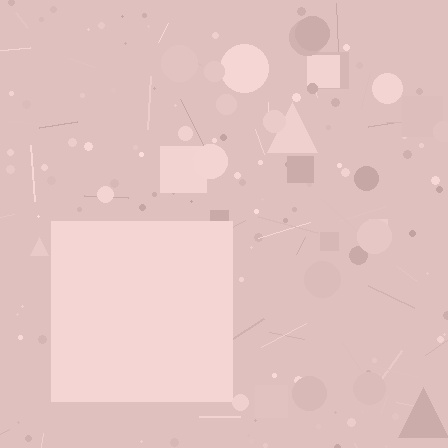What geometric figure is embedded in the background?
A square is embedded in the background.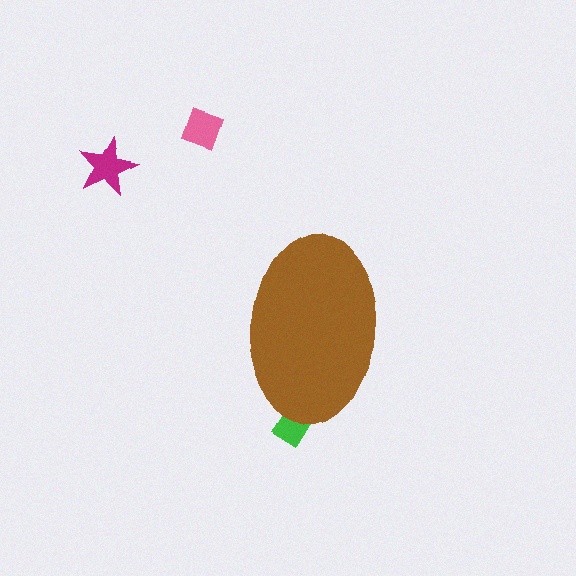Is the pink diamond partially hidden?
No, the pink diamond is fully visible.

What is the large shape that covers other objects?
A brown ellipse.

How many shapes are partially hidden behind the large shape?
1 shape is partially hidden.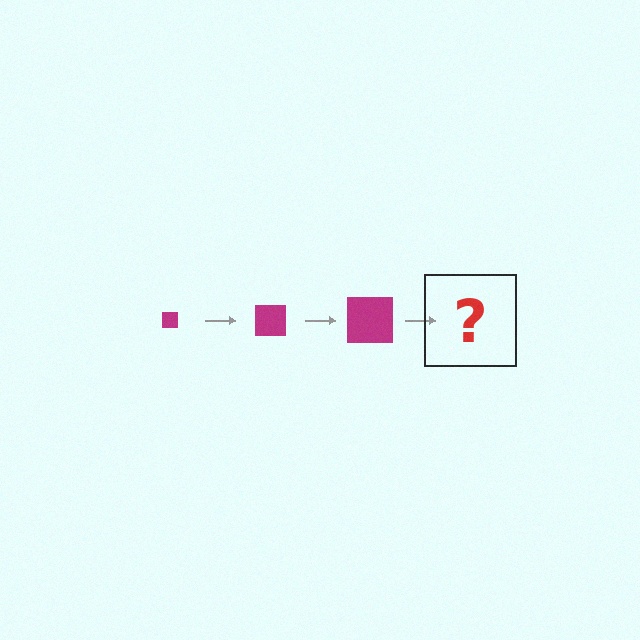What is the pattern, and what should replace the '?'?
The pattern is that the square gets progressively larger each step. The '?' should be a magenta square, larger than the previous one.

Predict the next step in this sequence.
The next step is a magenta square, larger than the previous one.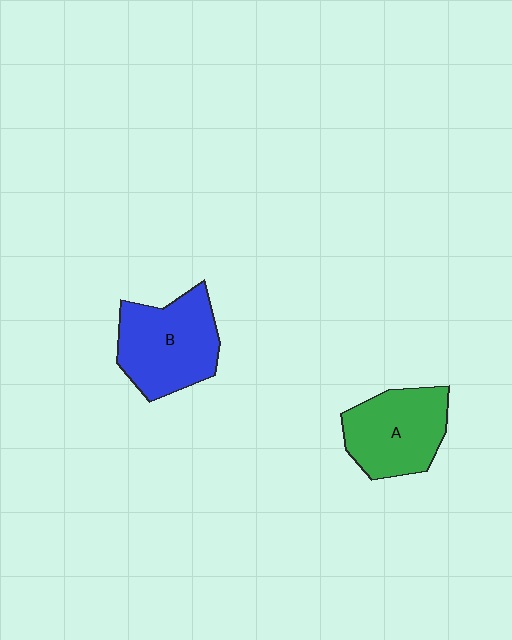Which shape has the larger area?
Shape B (blue).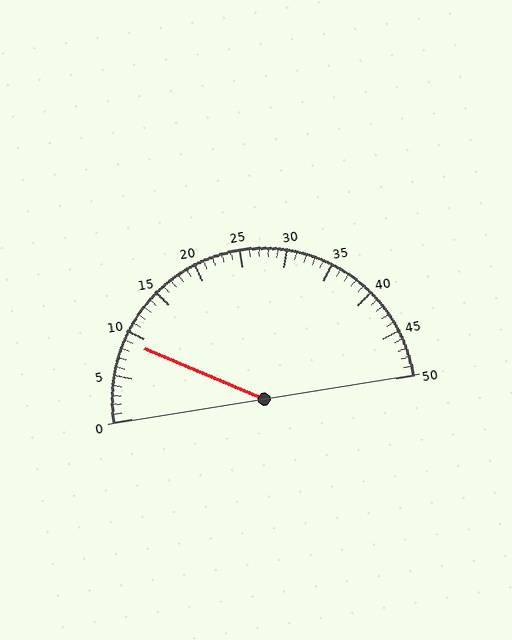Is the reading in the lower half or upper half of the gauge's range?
The reading is in the lower half of the range (0 to 50).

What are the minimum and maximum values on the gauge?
The gauge ranges from 0 to 50.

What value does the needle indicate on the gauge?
The needle indicates approximately 9.